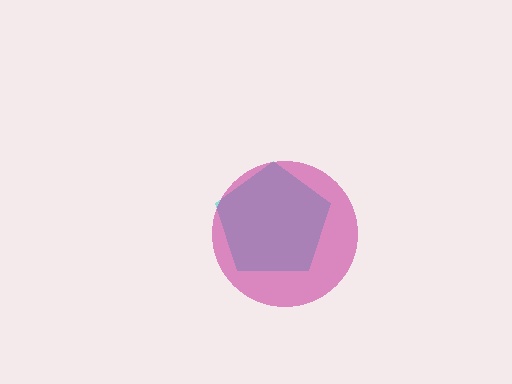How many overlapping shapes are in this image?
There are 2 overlapping shapes in the image.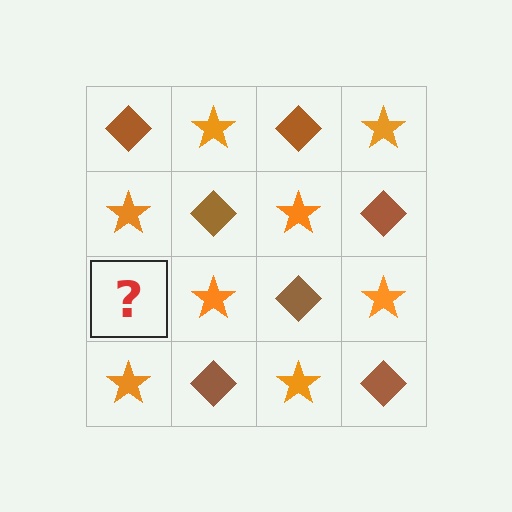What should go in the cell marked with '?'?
The missing cell should contain a brown diamond.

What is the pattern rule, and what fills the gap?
The rule is that it alternates brown diamond and orange star in a checkerboard pattern. The gap should be filled with a brown diamond.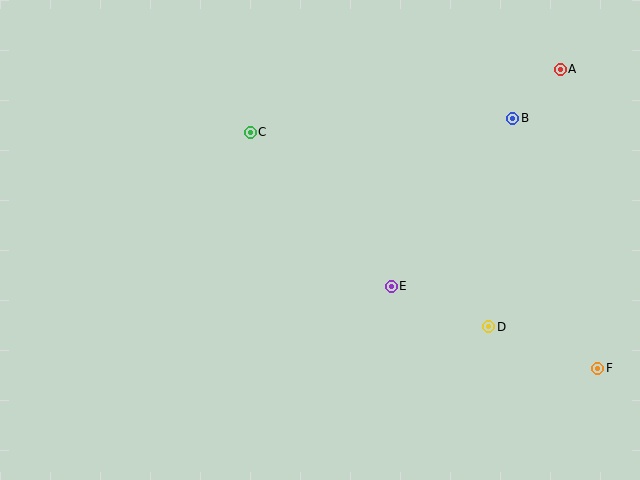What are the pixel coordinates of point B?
Point B is at (513, 118).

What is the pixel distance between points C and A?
The distance between C and A is 316 pixels.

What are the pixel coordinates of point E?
Point E is at (391, 286).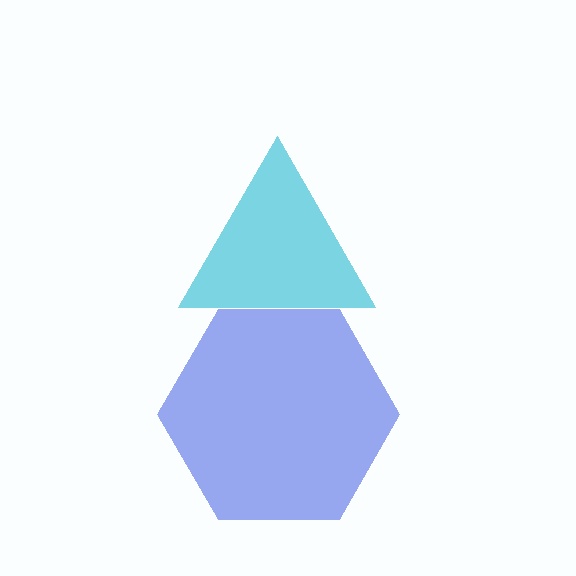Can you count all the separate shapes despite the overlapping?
Yes, there are 2 separate shapes.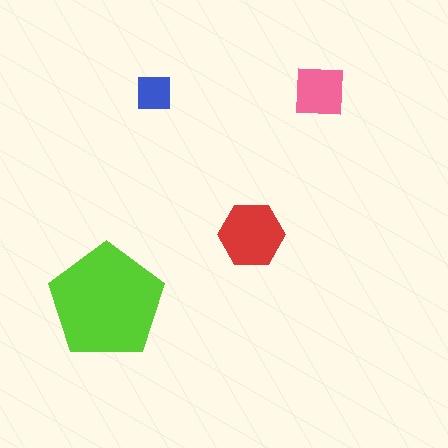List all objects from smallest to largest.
The blue square, the pink square, the red hexagon, the lime pentagon.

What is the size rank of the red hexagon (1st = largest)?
2nd.